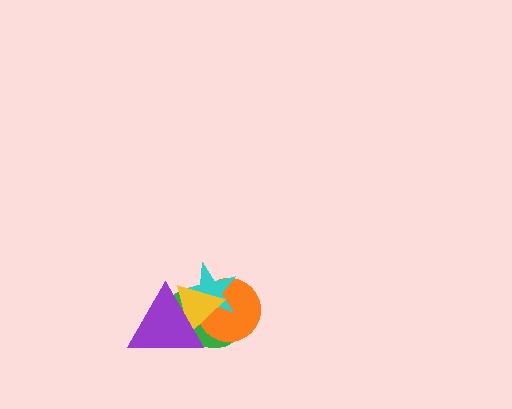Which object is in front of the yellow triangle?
The purple triangle is in front of the yellow triangle.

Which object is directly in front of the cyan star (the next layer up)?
The yellow triangle is directly in front of the cyan star.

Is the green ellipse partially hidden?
Yes, it is partially covered by another shape.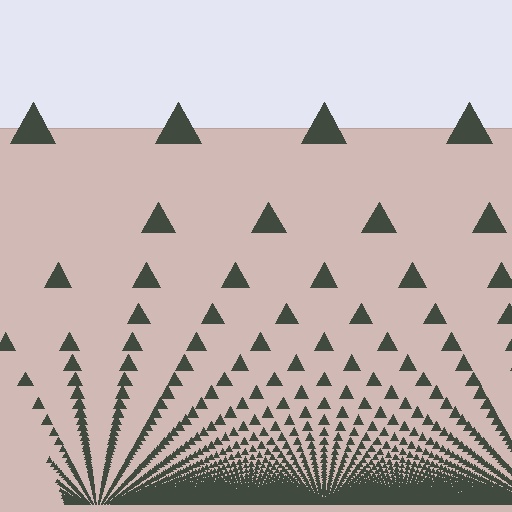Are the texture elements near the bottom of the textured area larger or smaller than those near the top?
Smaller. The gradient is inverted — elements near the bottom are smaller and denser.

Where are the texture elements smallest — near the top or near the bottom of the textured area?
Near the bottom.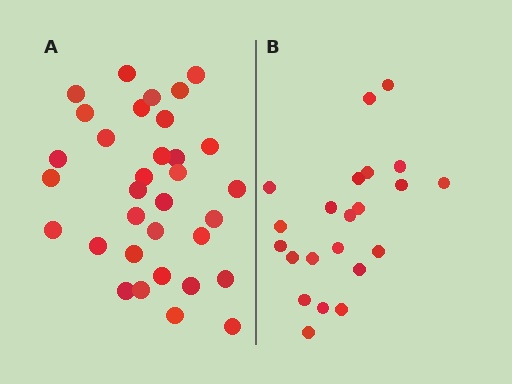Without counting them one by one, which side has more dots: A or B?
Region A (the left region) has more dots.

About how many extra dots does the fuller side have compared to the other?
Region A has roughly 12 or so more dots than region B.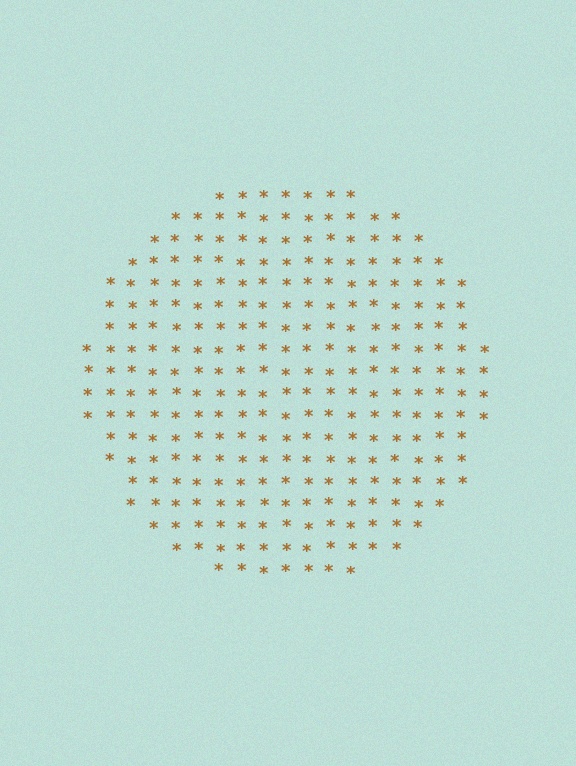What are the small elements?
The small elements are asterisks.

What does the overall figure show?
The overall figure shows a circle.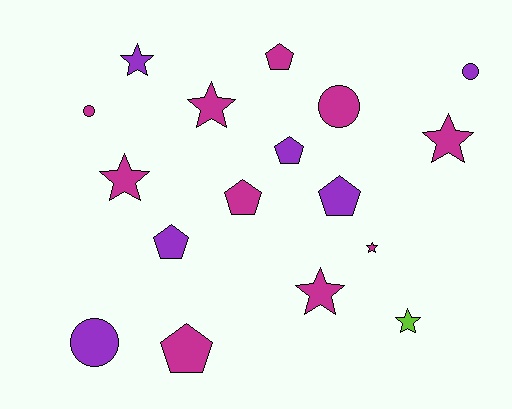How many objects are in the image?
There are 17 objects.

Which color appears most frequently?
Magenta, with 10 objects.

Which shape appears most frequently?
Star, with 7 objects.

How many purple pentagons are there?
There are 3 purple pentagons.